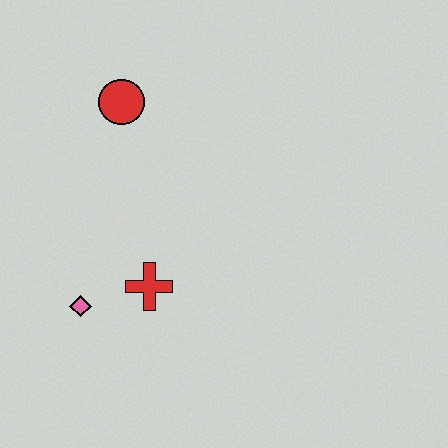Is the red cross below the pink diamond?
No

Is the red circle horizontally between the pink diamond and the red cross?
Yes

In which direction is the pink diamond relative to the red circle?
The pink diamond is below the red circle.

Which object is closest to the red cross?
The pink diamond is closest to the red cross.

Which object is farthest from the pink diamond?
The red circle is farthest from the pink diamond.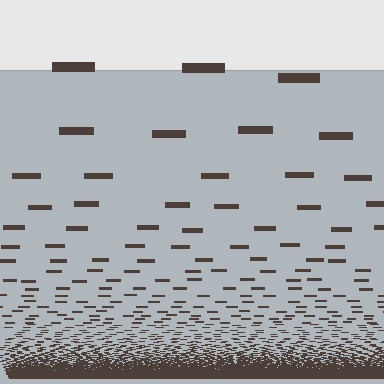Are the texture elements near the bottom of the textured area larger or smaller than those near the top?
Smaller. The gradient is inverted — elements near the bottom are smaller and denser.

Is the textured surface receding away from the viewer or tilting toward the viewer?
The surface appears to tilt toward the viewer. Texture elements get larger and sparser toward the top.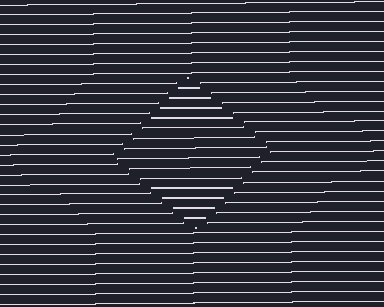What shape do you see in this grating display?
An illusory square. The interior of the shape contains the same grating, shifted by half a period — the contour is defined by the phase discontinuity where line-ends from the inner and outer gratings abut.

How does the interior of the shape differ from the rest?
The interior of the shape contains the same grating, shifted by half a period — the contour is defined by the phase discontinuity where line-ends from the inner and outer gratings abut.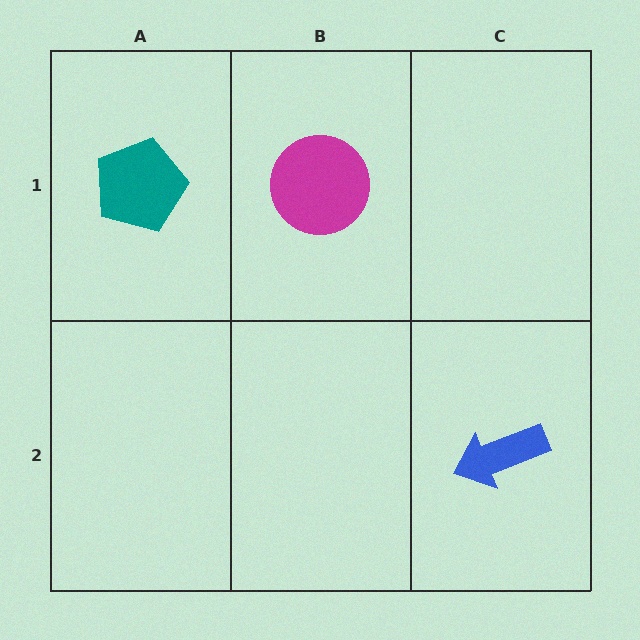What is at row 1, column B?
A magenta circle.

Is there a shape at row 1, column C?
No, that cell is empty.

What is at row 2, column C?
A blue arrow.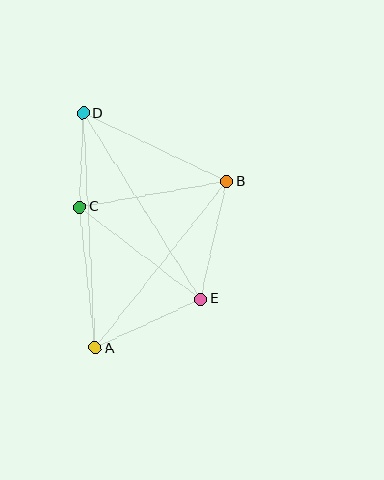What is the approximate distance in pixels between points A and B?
The distance between A and B is approximately 212 pixels.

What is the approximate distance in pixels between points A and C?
The distance between A and C is approximately 142 pixels.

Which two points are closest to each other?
Points C and D are closest to each other.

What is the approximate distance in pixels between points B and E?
The distance between B and E is approximately 120 pixels.